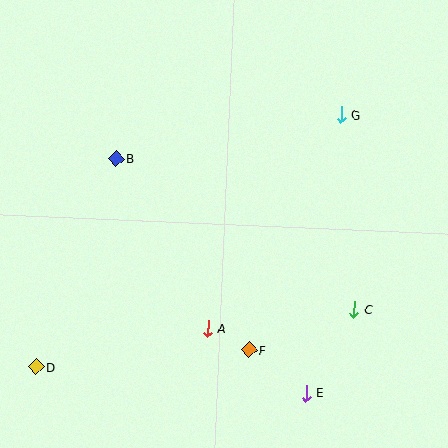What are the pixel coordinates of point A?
Point A is at (208, 329).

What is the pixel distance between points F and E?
The distance between F and E is 71 pixels.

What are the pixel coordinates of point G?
Point G is at (341, 115).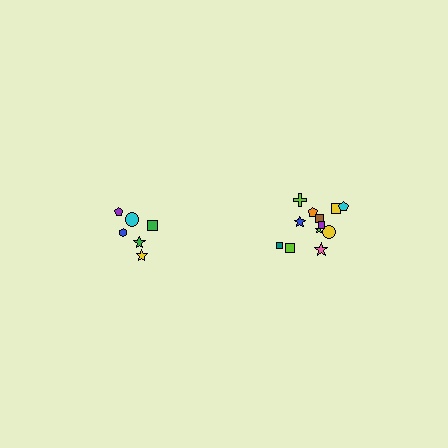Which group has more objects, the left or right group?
The right group.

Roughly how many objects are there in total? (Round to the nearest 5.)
Roughly 20 objects in total.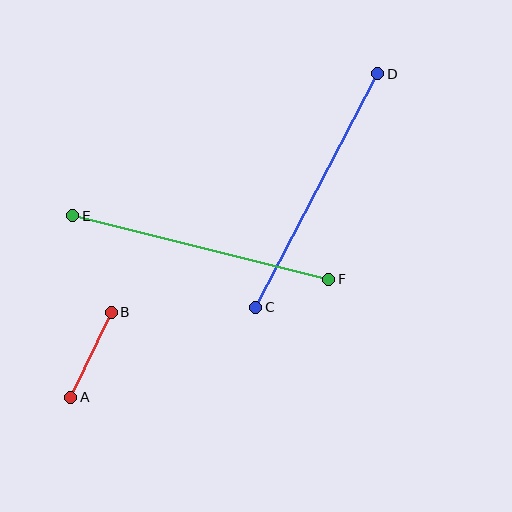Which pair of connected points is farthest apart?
Points E and F are farthest apart.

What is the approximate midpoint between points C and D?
The midpoint is at approximately (317, 190) pixels.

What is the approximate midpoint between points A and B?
The midpoint is at approximately (91, 355) pixels.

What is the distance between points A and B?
The distance is approximately 94 pixels.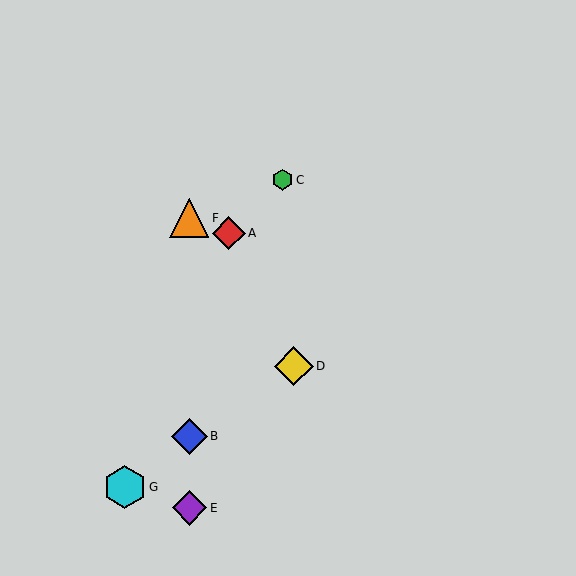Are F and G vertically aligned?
No, F is at x≈189 and G is at x≈125.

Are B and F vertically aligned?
Yes, both are at x≈189.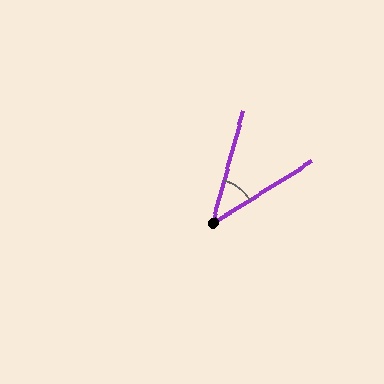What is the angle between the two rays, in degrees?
Approximately 42 degrees.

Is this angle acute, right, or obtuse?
It is acute.